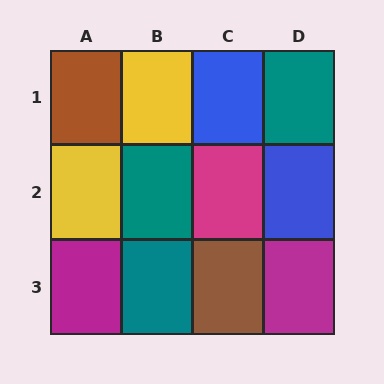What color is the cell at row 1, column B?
Yellow.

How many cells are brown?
2 cells are brown.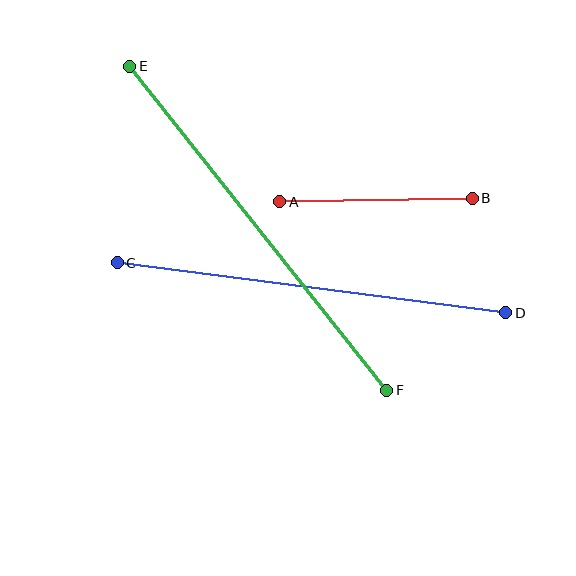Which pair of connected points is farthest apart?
Points E and F are farthest apart.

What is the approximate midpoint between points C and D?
The midpoint is at approximately (312, 288) pixels.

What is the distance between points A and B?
The distance is approximately 193 pixels.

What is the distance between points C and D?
The distance is approximately 392 pixels.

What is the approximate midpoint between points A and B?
The midpoint is at approximately (376, 200) pixels.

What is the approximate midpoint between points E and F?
The midpoint is at approximately (258, 228) pixels.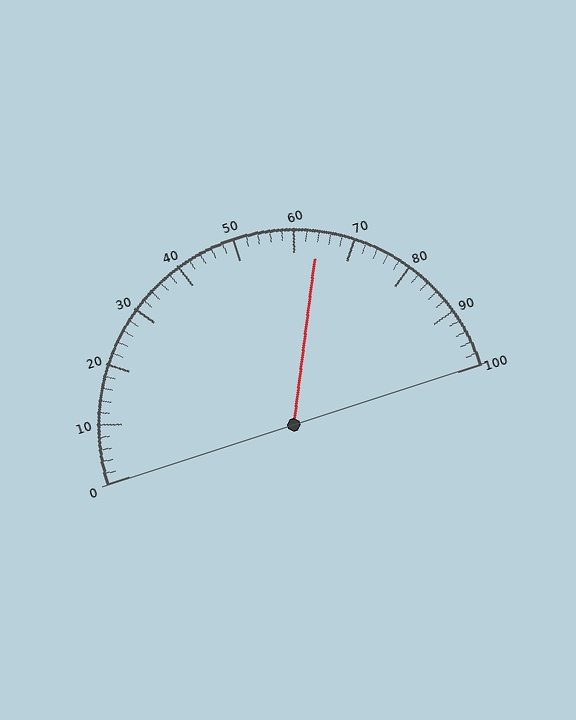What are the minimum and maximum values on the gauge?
The gauge ranges from 0 to 100.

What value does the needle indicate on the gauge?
The needle indicates approximately 64.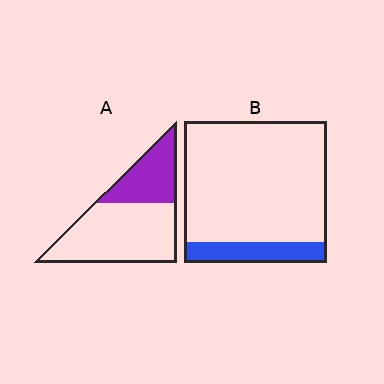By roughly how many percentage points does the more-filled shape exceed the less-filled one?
By roughly 20 percentage points (A over B).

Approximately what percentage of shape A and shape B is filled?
A is approximately 35% and B is approximately 15%.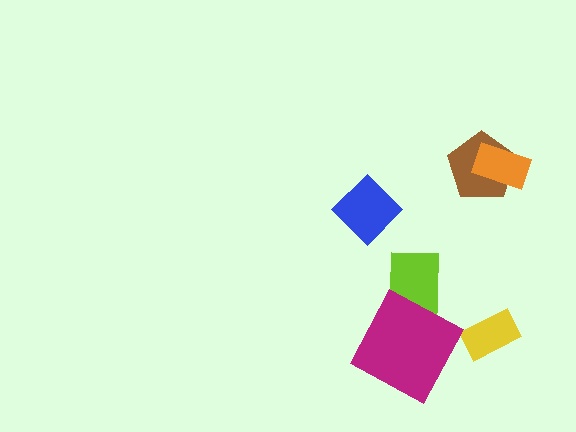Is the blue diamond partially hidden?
No, no other shape covers it.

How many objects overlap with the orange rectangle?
1 object overlaps with the orange rectangle.